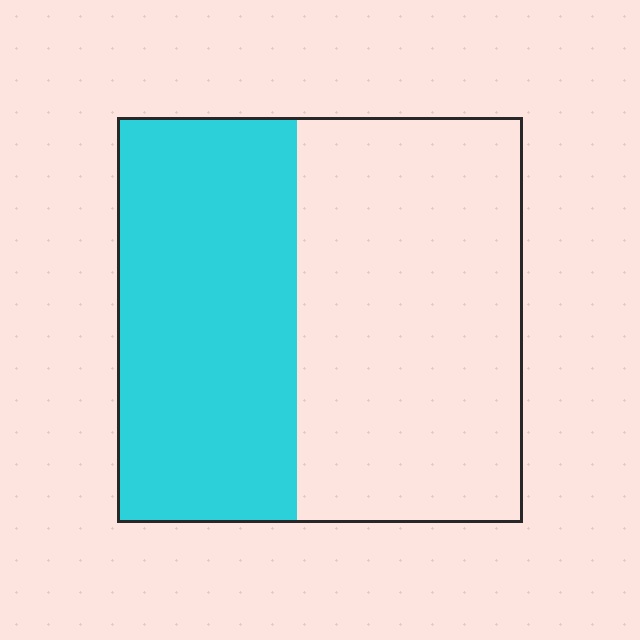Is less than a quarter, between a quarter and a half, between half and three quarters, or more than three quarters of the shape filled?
Between a quarter and a half.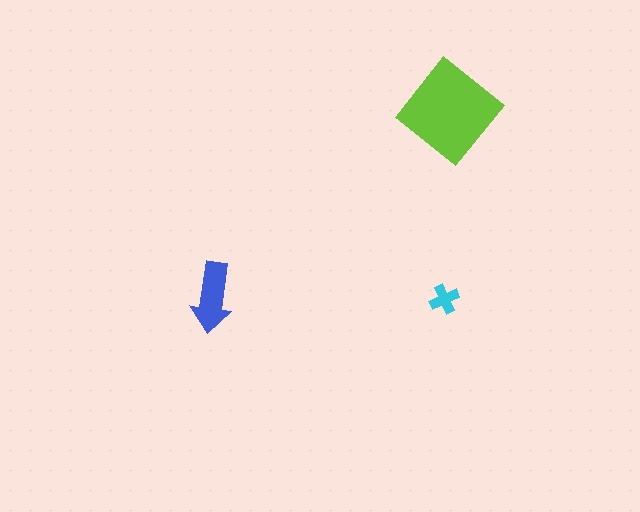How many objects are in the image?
There are 3 objects in the image.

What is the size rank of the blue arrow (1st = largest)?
2nd.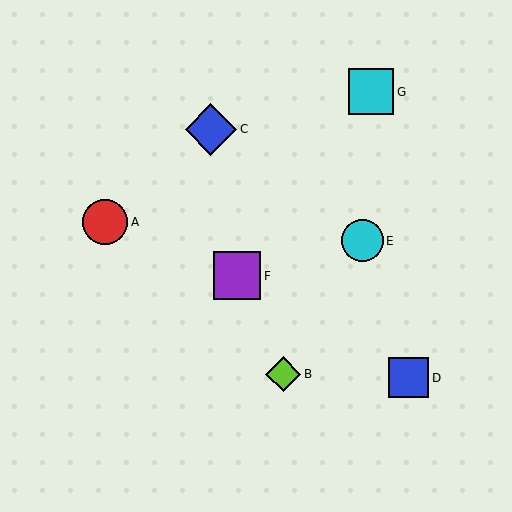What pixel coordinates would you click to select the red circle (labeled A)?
Click at (105, 222) to select the red circle A.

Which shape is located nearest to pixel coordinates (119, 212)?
The red circle (labeled A) at (105, 222) is nearest to that location.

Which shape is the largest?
The blue diamond (labeled C) is the largest.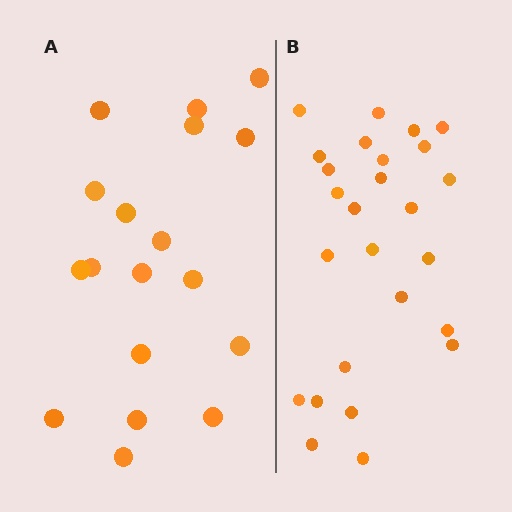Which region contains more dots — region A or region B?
Region B (the right region) has more dots.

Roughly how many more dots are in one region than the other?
Region B has roughly 8 or so more dots than region A.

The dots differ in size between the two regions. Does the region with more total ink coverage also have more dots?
No. Region A has more total ink coverage because its dots are larger, but region B actually contains more individual dots. Total area can be misleading — the number of items is what matters here.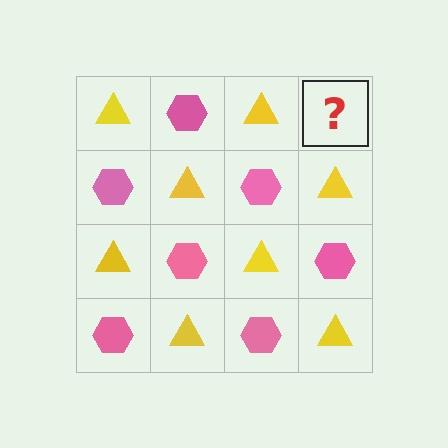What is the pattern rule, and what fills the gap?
The rule is that it alternates yellow triangle and pink hexagon in a checkerboard pattern. The gap should be filled with a pink hexagon.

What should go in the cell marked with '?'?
The missing cell should contain a pink hexagon.